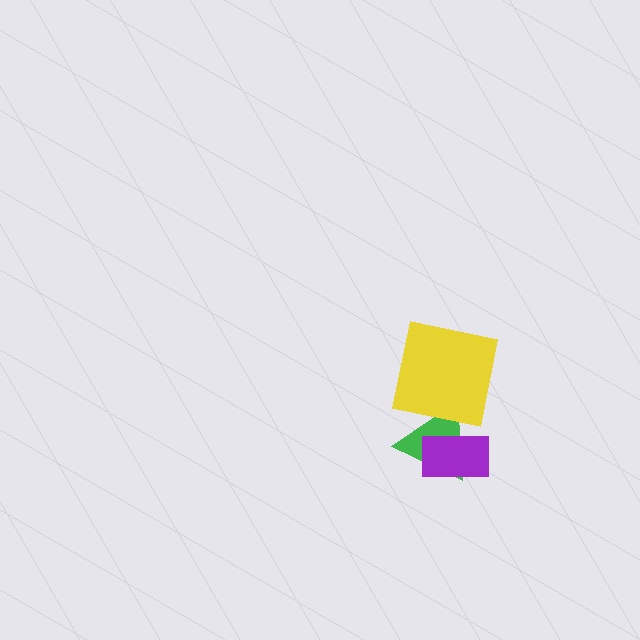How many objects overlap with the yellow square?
1 object overlaps with the yellow square.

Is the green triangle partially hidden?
Yes, it is partially covered by another shape.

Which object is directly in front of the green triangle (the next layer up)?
The purple rectangle is directly in front of the green triangle.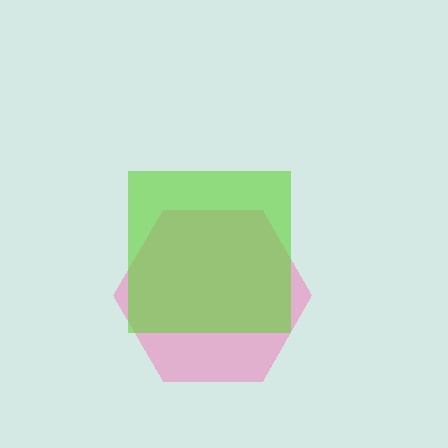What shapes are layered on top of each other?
The layered shapes are: a pink hexagon, a lime square.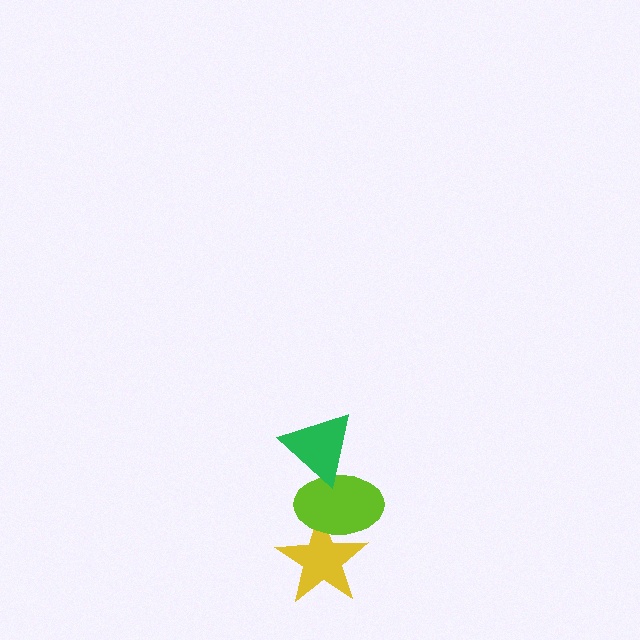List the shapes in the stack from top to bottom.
From top to bottom: the green triangle, the lime ellipse, the yellow star.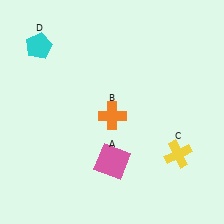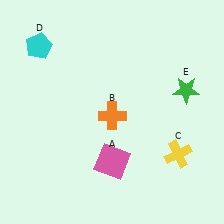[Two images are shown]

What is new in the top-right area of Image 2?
A green star (E) was added in the top-right area of Image 2.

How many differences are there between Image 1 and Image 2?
There is 1 difference between the two images.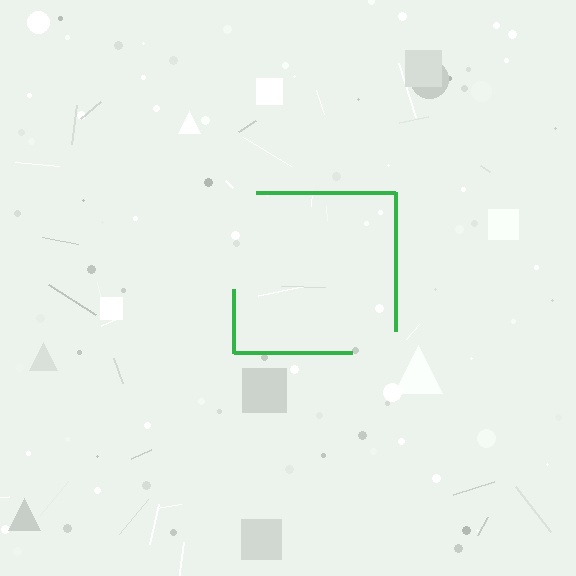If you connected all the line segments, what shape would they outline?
They would outline a square.